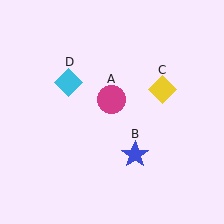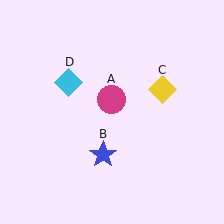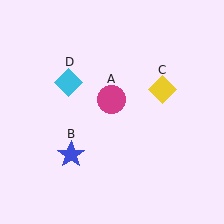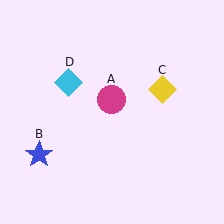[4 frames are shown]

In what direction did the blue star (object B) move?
The blue star (object B) moved left.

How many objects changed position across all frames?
1 object changed position: blue star (object B).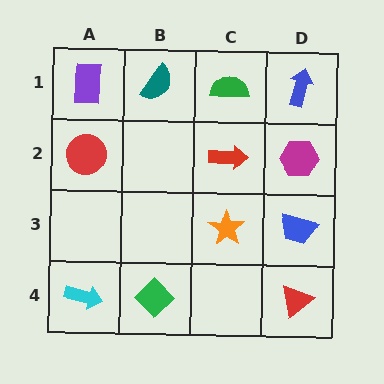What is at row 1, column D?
A blue arrow.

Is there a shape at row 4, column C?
No, that cell is empty.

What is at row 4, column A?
A cyan arrow.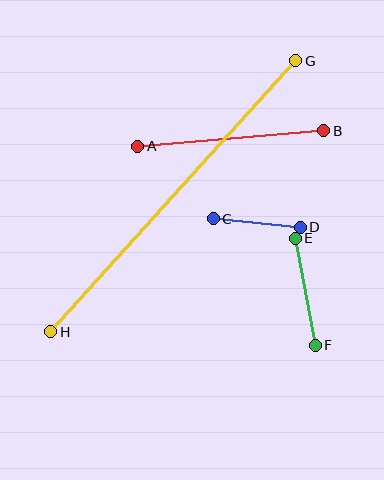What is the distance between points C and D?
The distance is approximately 87 pixels.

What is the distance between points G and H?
The distance is approximately 365 pixels.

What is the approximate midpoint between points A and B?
The midpoint is at approximately (231, 138) pixels.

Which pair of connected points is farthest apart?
Points G and H are farthest apart.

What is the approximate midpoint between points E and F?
The midpoint is at approximately (305, 292) pixels.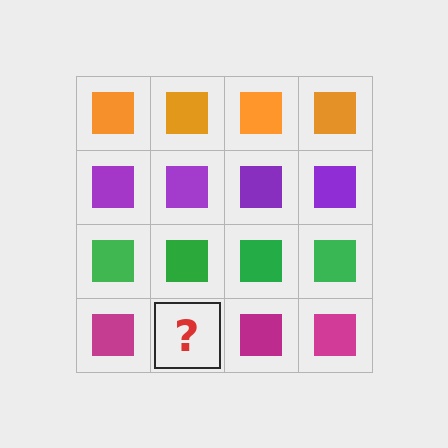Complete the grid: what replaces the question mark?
The question mark should be replaced with a magenta square.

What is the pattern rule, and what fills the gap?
The rule is that each row has a consistent color. The gap should be filled with a magenta square.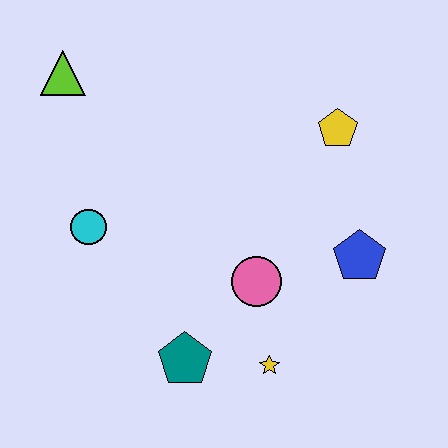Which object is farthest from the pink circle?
The lime triangle is farthest from the pink circle.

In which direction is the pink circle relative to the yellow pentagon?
The pink circle is below the yellow pentagon.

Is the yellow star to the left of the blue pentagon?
Yes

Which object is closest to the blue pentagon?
The pink circle is closest to the blue pentagon.